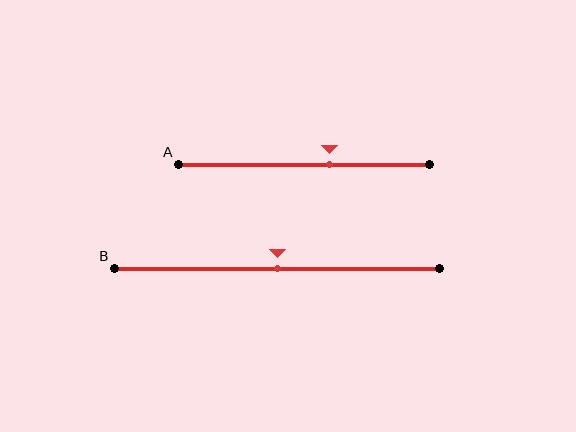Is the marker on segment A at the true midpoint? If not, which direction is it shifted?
No, the marker on segment A is shifted to the right by about 10% of the segment length.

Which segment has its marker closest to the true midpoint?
Segment B has its marker closest to the true midpoint.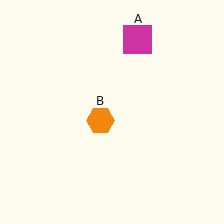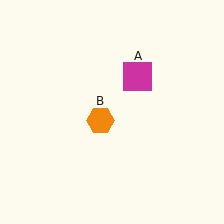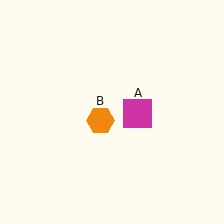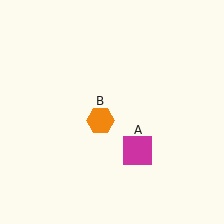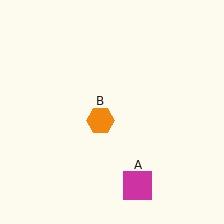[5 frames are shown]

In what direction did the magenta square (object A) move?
The magenta square (object A) moved down.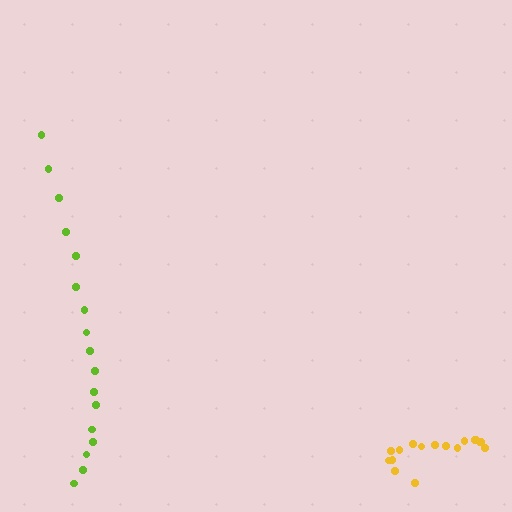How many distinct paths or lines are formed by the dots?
There are 2 distinct paths.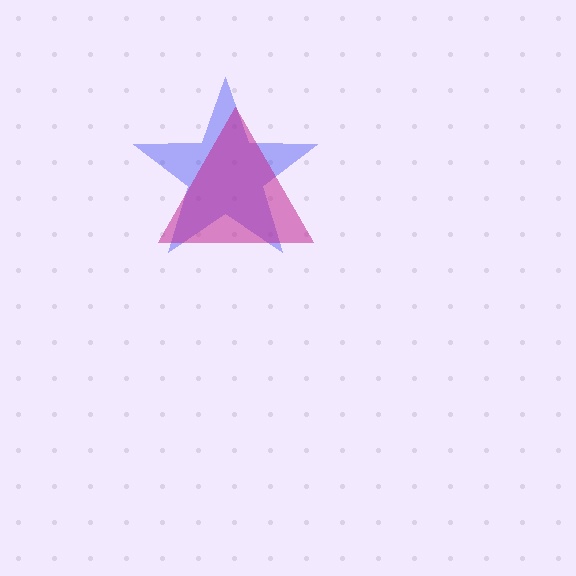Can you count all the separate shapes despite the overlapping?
Yes, there are 2 separate shapes.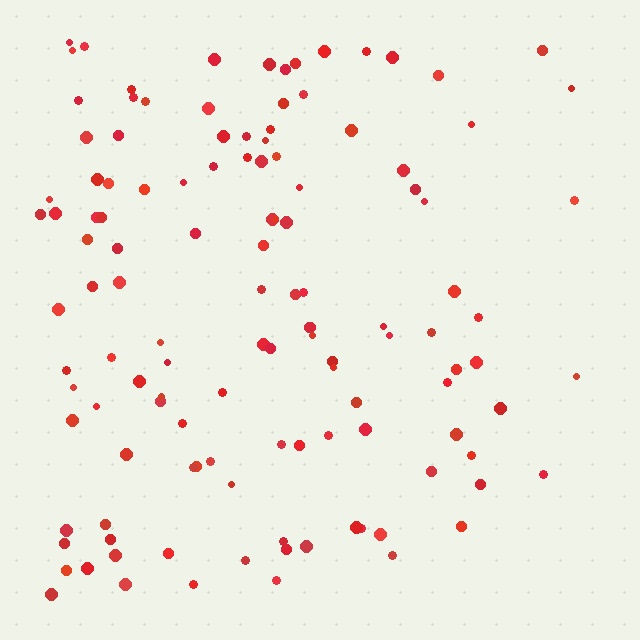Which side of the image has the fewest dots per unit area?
The right.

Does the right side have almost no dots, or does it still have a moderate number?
Still a moderate number, just noticeably fewer than the left.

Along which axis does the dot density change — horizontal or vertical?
Horizontal.